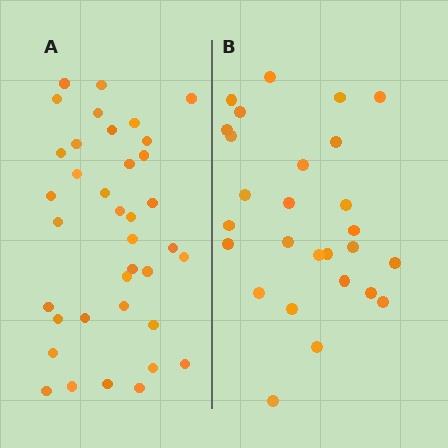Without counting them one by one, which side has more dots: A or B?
Region A (the left region) has more dots.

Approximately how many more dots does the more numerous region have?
Region A has roughly 10 or so more dots than region B.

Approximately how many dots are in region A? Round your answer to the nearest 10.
About 40 dots. (The exact count is 37, which rounds to 40.)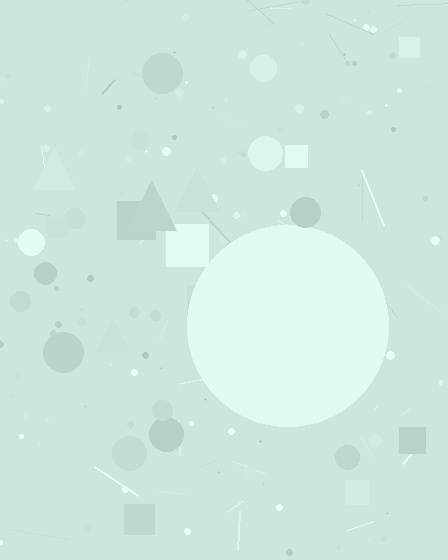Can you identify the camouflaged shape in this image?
The camouflaged shape is a circle.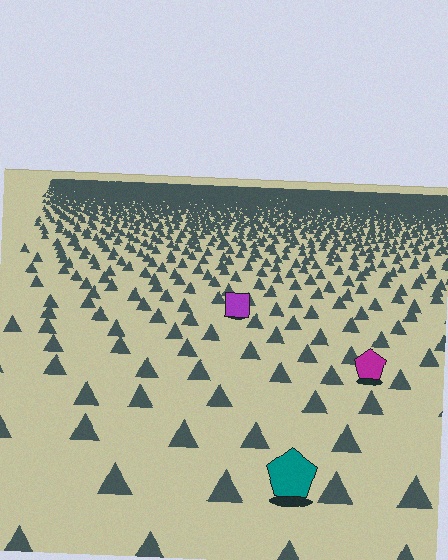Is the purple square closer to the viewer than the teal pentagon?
No. The teal pentagon is closer — you can tell from the texture gradient: the ground texture is coarser near it.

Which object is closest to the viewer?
The teal pentagon is closest. The texture marks near it are larger and more spread out.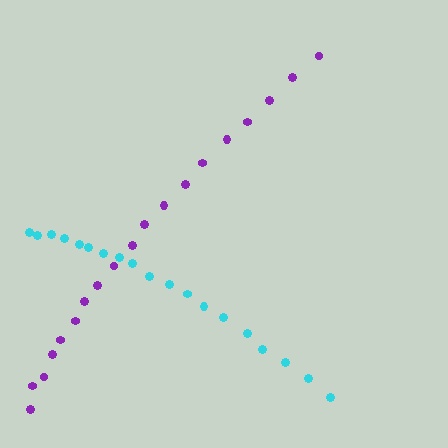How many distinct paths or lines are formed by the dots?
There are 2 distinct paths.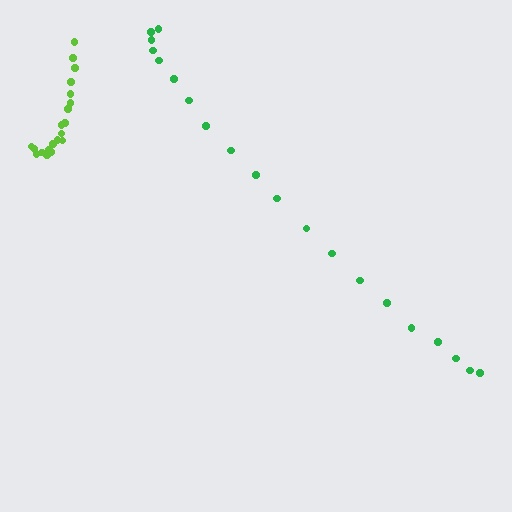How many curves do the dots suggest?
There are 2 distinct paths.